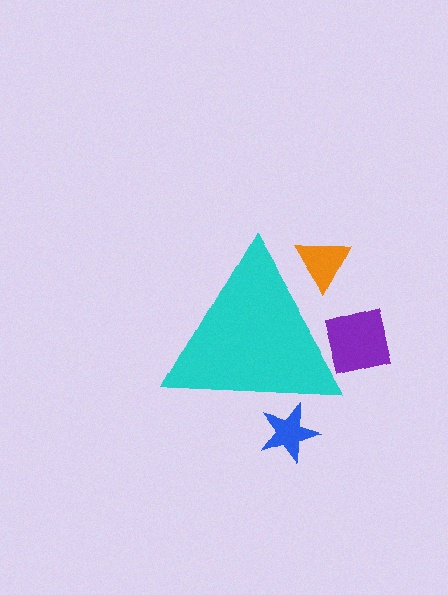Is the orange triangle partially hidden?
Yes, the orange triangle is partially hidden behind the cyan triangle.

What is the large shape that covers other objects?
A cyan triangle.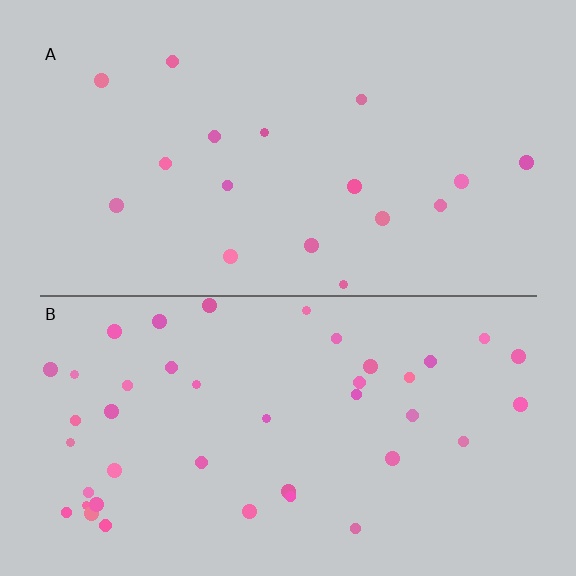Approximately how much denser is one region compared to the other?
Approximately 2.5× — region B over region A.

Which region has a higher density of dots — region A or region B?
B (the bottom).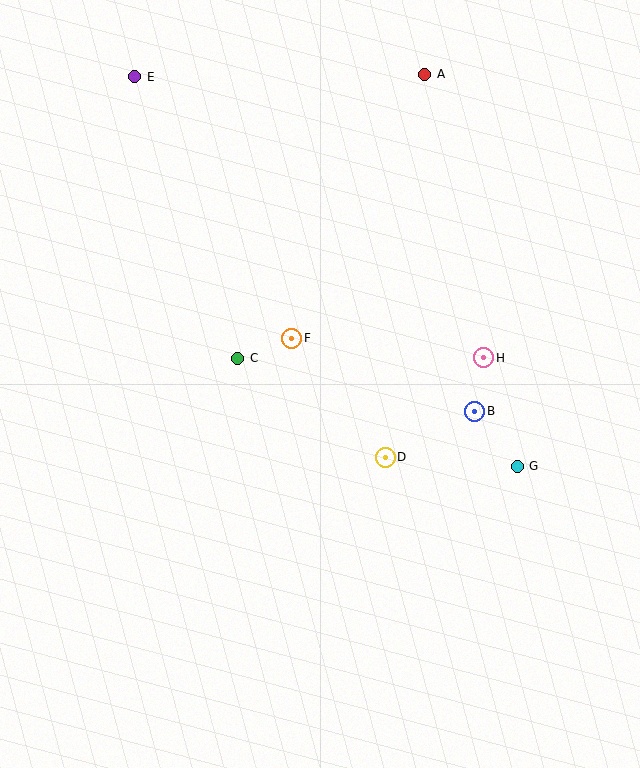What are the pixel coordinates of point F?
Point F is at (292, 338).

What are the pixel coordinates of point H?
Point H is at (484, 358).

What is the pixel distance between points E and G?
The distance between E and G is 546 pixels.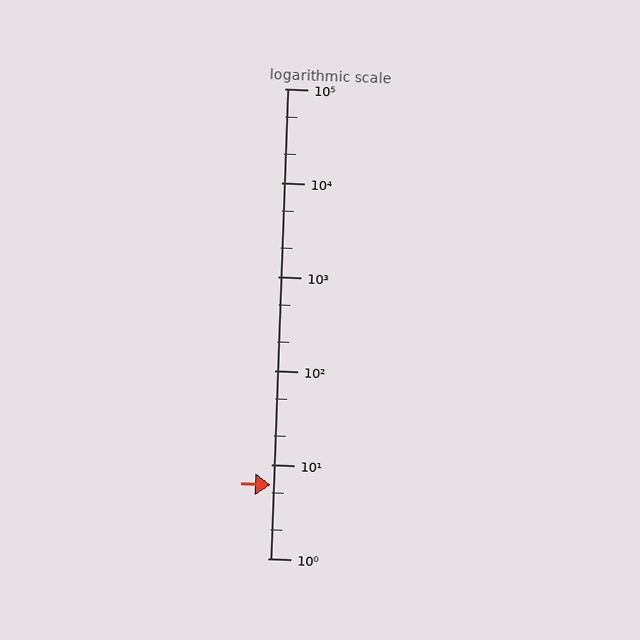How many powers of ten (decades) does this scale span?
The scale spans 5 decades, from 1 to 100000.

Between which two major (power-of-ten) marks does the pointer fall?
The pointer is between 1 and 10.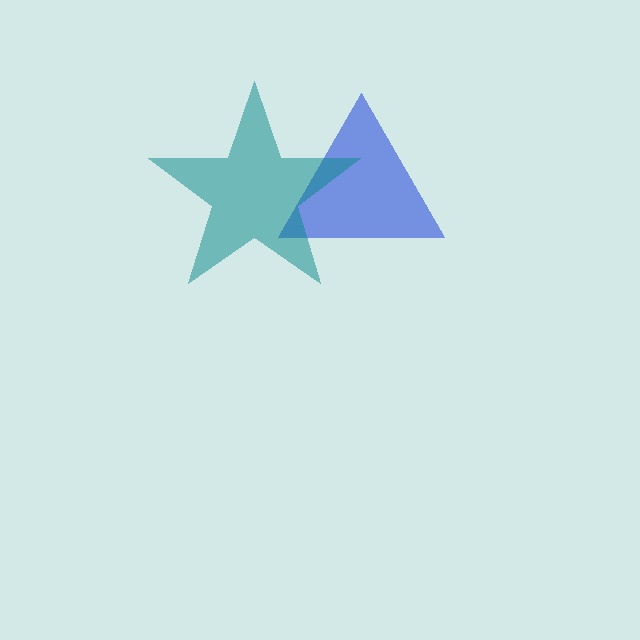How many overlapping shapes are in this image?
There are 2 overlapping shapes in the image.